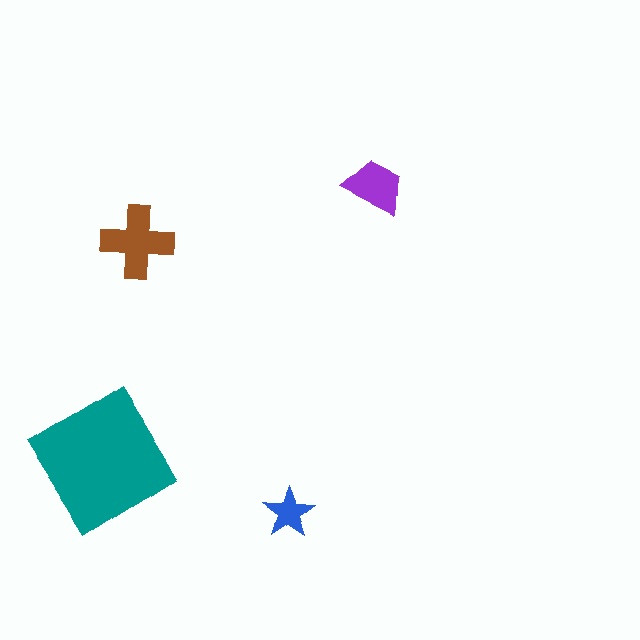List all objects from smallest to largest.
The blue star, the purple trapezoid, the brown cross, the teal diamond.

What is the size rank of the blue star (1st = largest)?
4th.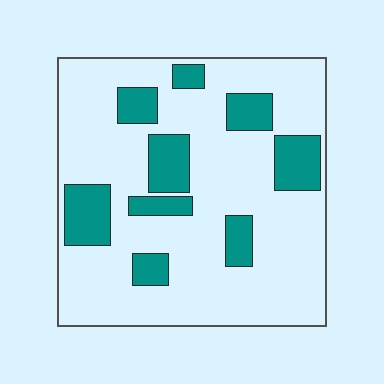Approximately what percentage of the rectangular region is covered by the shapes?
Approximately 20%.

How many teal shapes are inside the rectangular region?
9.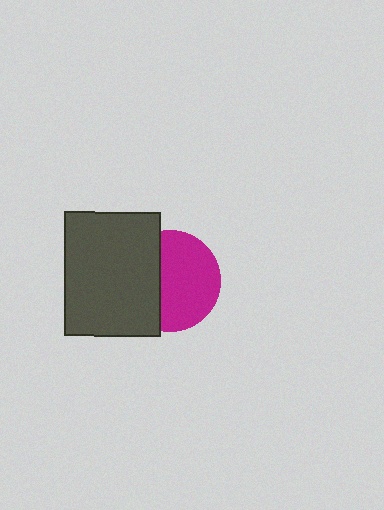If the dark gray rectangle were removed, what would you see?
You would see the complete magenta circle.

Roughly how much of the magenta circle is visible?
About half of it is visible (roughly 61%).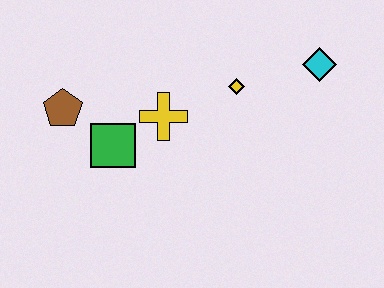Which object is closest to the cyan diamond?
The yellow diamond is closest to the cyan diamond.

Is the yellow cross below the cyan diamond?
Yes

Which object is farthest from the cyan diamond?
The brown pentagon is farthest from the cyan diamond.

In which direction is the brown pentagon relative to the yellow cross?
The brown pentagon is to the left of the yellow cross.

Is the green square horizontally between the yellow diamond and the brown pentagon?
Yes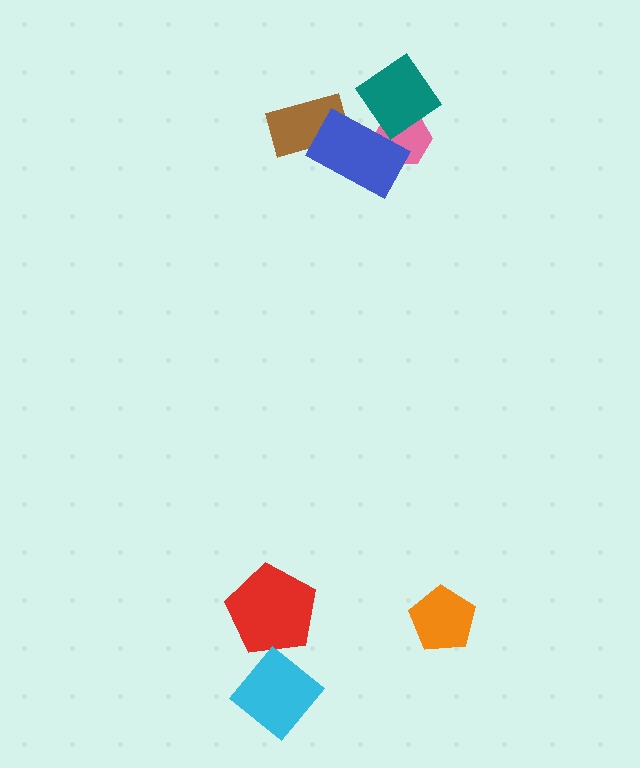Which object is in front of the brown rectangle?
The blue rectangle is in front of the brown rectangle.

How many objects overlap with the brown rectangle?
1 object overlaps with the brown rectangle.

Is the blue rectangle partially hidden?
No, no other shape covers it.